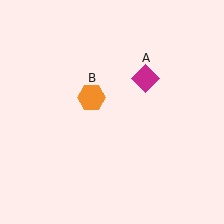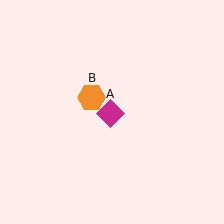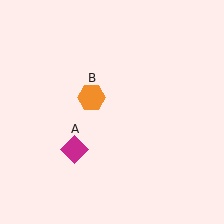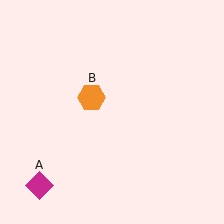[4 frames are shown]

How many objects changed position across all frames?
1 object changed position: magenta diamond (object A).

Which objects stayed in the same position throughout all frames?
Orange hexagon (object B) remained stationary.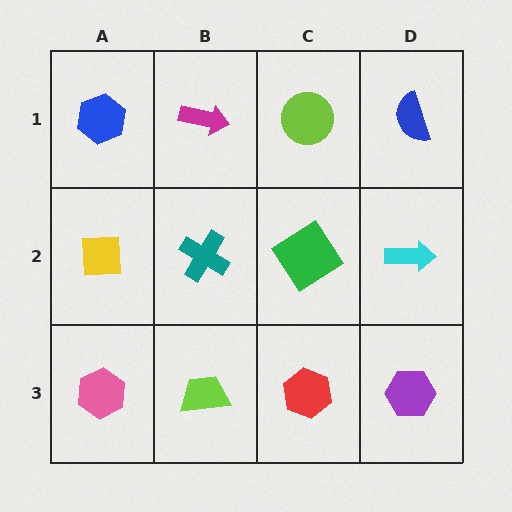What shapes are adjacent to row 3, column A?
A yellow square (row 2, column A), a lime trapezoid (row 3, column B).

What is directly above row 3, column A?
A yellow square.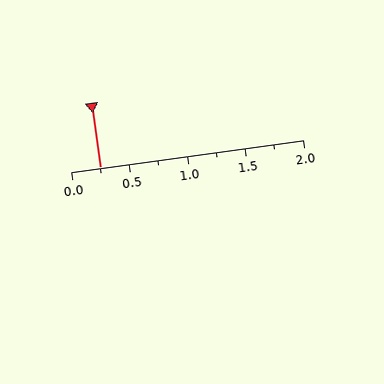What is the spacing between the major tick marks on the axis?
The major ticks are spaced 0.5 apart.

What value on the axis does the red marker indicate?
The marker indicates approximately 0.25.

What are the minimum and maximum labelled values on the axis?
The axis runs from 0.0 to 2.0.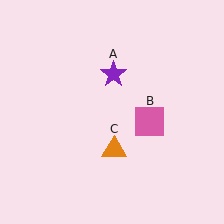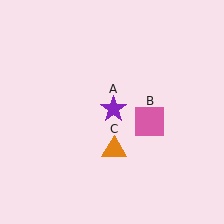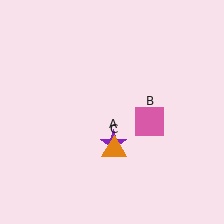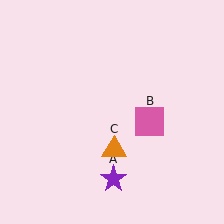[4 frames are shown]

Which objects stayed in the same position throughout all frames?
Pink square (object B) and orange triangle (object C) remained stationary.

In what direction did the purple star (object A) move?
The purple star (object A) moved down.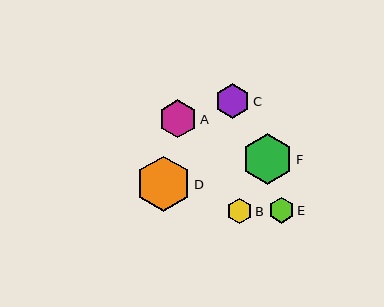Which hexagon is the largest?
Hexagon D is the largest with a size of approximately 55 pixels.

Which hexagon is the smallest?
Hexagon B is the smallest with a size of approximately 25 pixels.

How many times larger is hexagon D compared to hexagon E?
Hexagon D is approximately 2.1 times the size of hexagon E.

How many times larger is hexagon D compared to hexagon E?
Hexagon D is approximately 2.1 times the size of hexagon E.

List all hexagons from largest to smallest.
From largest to smallest: D, F, A, C, E, B.